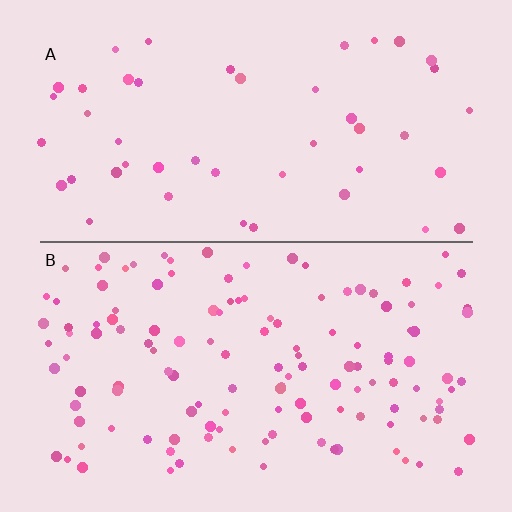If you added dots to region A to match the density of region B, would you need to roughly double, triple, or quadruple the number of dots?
Approximately triple.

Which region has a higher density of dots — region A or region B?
B (the bottom).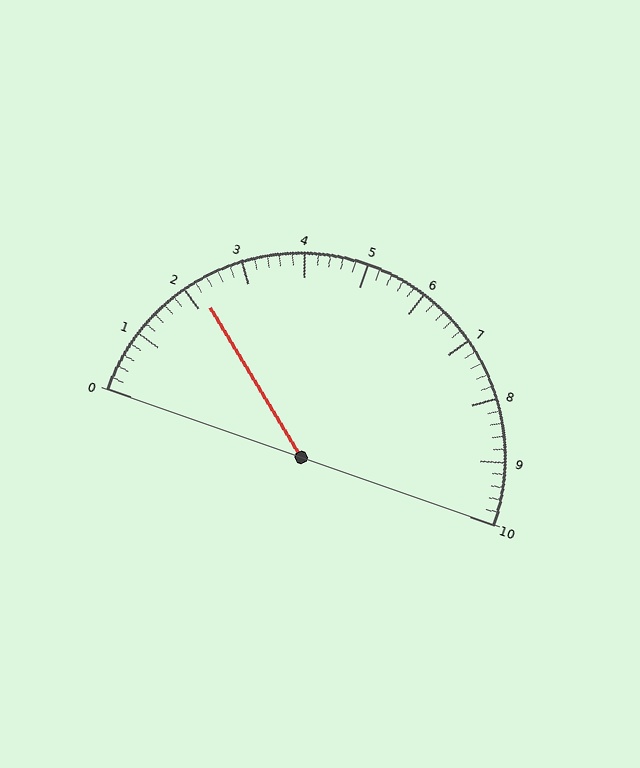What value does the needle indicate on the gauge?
The needle indicates approximately 2.2.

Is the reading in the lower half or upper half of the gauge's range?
The reading is in the lower half of the range (0 to 10).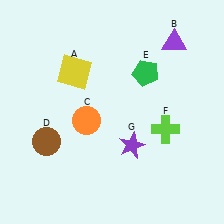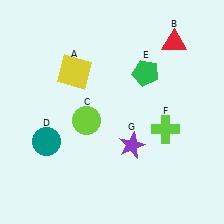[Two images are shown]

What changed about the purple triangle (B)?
In Image 1, B is purple. In Image 2, it changed to red.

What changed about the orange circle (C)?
In Image 1, C is orange. In Image 2, it changed to lime.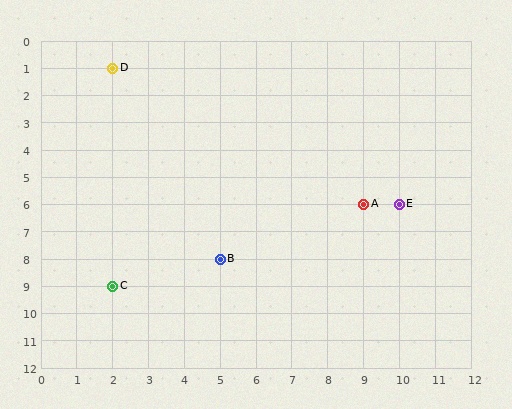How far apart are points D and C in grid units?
Points D and C are 8 rows apart.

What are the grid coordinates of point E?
Point E is at grid coordinates (10, 6).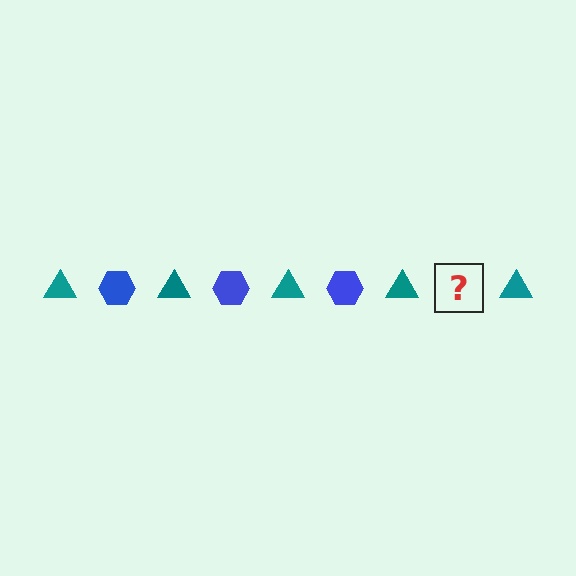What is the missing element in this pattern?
The missing element is a blue hexagon.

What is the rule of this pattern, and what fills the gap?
The rule is that the pattern alternates between teal triangle and blue hexagon. The gap should be filled with a blue hexagon.